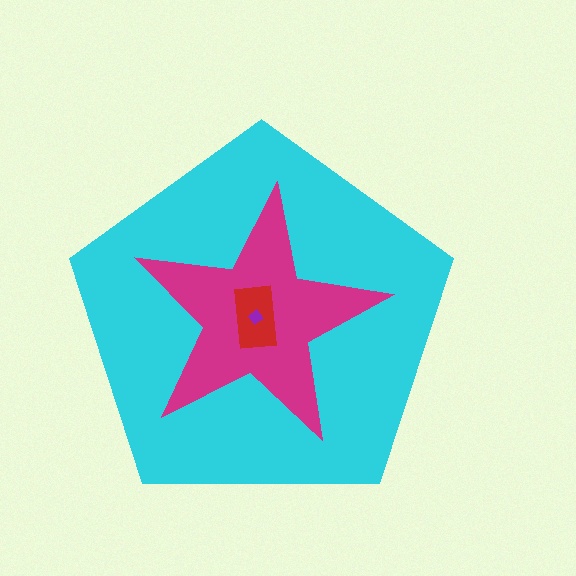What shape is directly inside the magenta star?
The red rectangle.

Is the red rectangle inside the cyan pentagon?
Yes.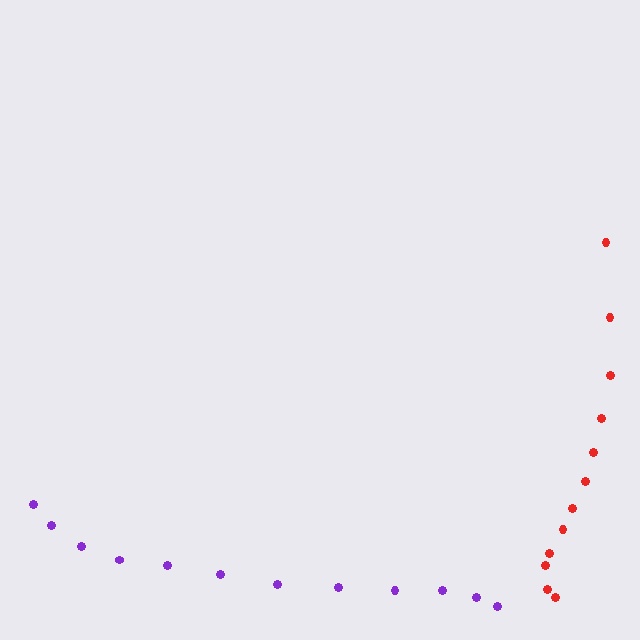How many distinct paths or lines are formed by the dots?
There are 2 distinct paths.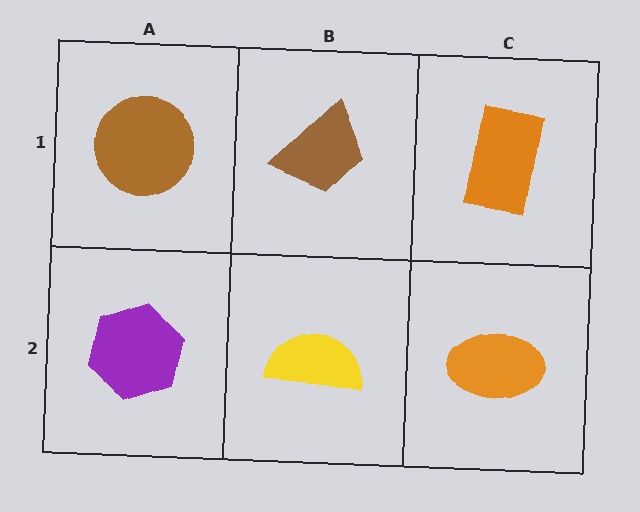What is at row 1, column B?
A brown trapezoid.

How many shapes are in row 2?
3 shapes.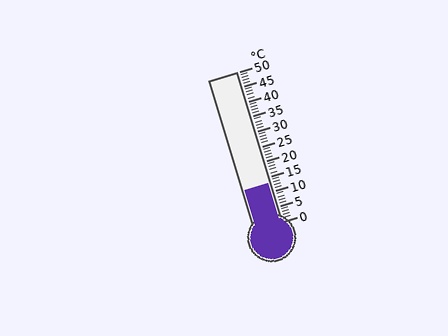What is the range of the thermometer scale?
The thermometer scale ranges from 0°C to 50°C.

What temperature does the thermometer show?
The thermometer shows approximately 13°C.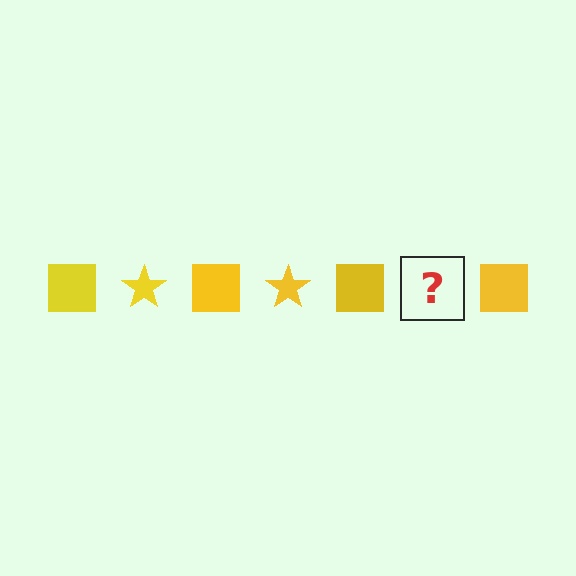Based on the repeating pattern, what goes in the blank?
The blank should be a yellow star.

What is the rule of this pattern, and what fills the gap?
The rule is that the pattern cycles through square, star shapes in yellow. The gap should be filled with a yellow star.